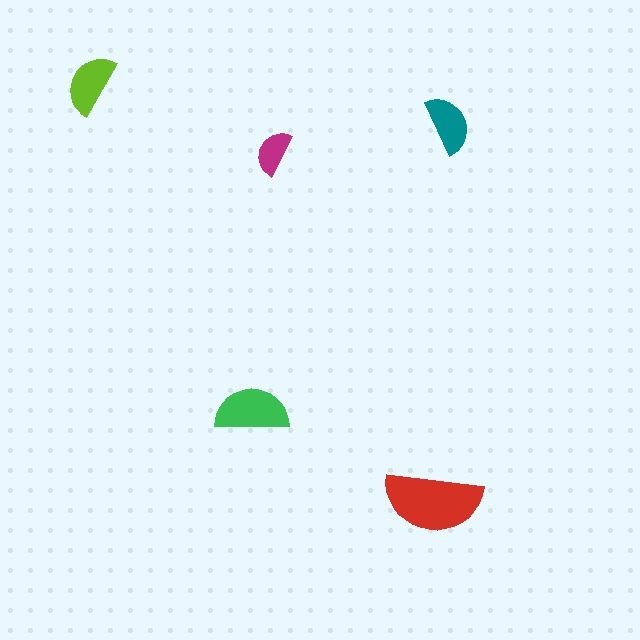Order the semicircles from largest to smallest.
the red one, the green one, the lime one, the teal one, the magenta one.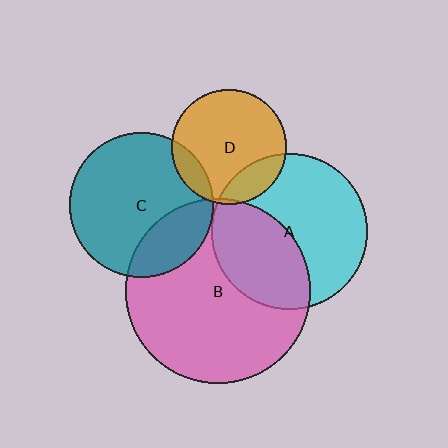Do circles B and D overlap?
Yes.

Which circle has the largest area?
Circle B (pink).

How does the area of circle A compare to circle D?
Approximately 1.9 times.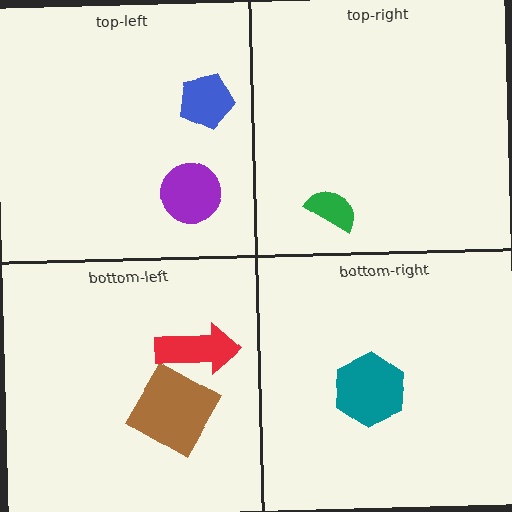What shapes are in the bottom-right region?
The teal hexagon.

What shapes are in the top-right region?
The green semicircle.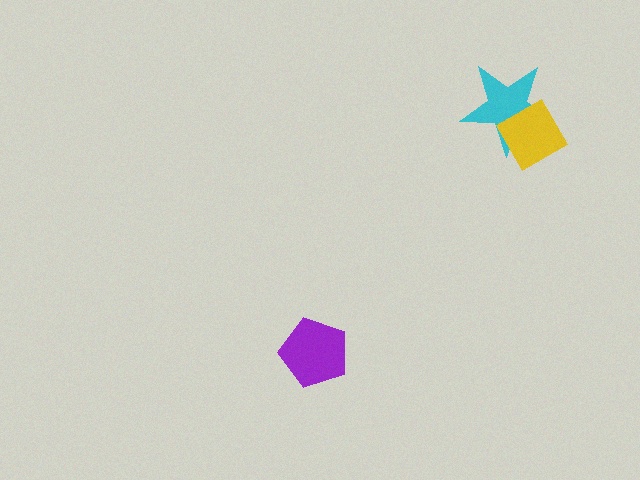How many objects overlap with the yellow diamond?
1 object overlaps with the yellow diamond.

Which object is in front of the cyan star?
The yellow diamond is in front of the cyan star.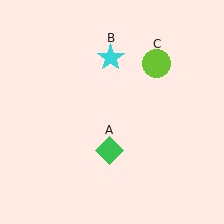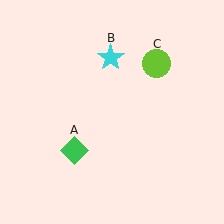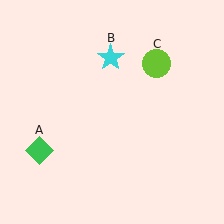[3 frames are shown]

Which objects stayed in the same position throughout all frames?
Cyan star (object B) and lime circle (object C) remained stationary.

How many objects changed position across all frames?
1 object changed position: green diamond (object A).